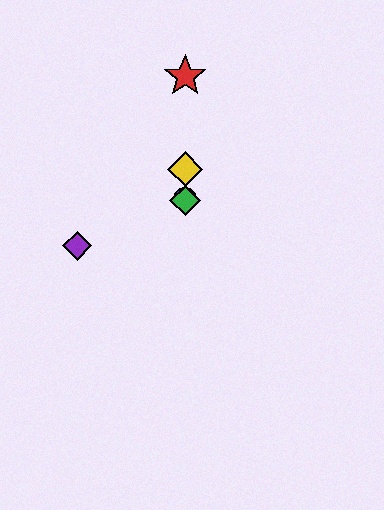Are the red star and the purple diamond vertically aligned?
No, the red star is at x≈185 and the purple diamond is at x≈77.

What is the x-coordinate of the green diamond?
The green diamond is at x≈185.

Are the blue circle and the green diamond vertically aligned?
Yes, both are at x≈185.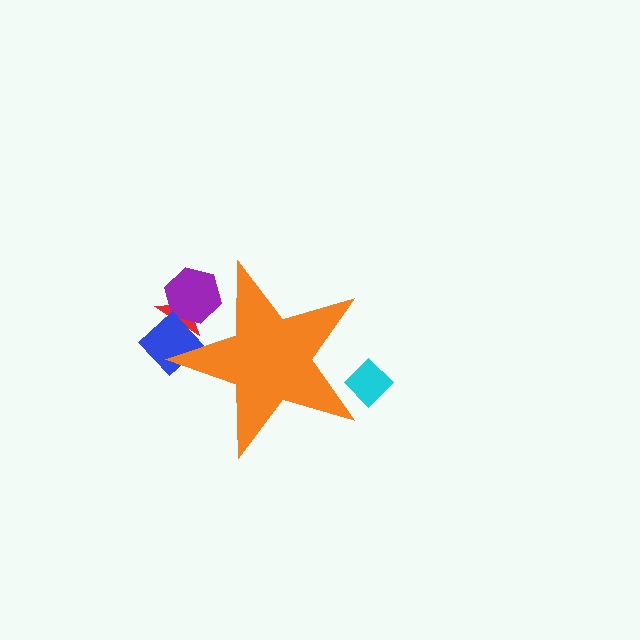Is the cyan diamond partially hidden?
Yes, the cyan diamond is partially hidden behind the orange star.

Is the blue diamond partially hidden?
Yes, the blue diamond is partially hidden behind the orange star.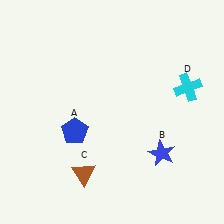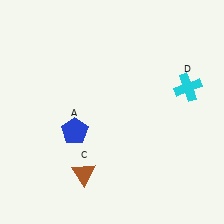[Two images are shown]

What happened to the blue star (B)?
The blue star (B) was removed in Image 2. It was in the bottom-right area of Image 1.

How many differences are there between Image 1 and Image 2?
There is 1 difference between the two images.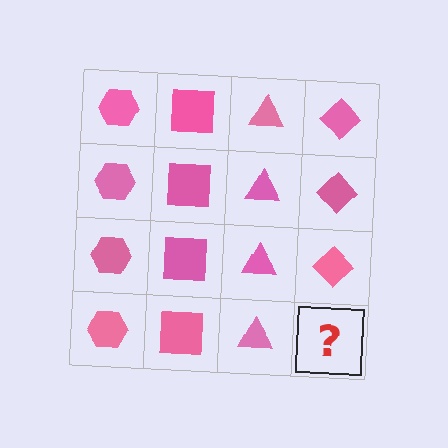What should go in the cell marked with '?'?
The missing cell should contain a pink diamond.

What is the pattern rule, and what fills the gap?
The rule is that each column has a consistent shape. The gap should be filled with a pink diamond.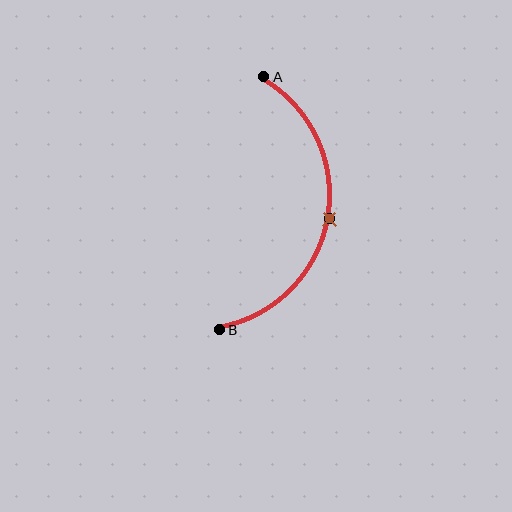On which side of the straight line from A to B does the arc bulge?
The arc bulges to the right of the straight line connecting A and B.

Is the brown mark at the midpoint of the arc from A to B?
Yes. The brown mark lies on the arc at equal arc-length from both A and B — it is the arc midpoint.